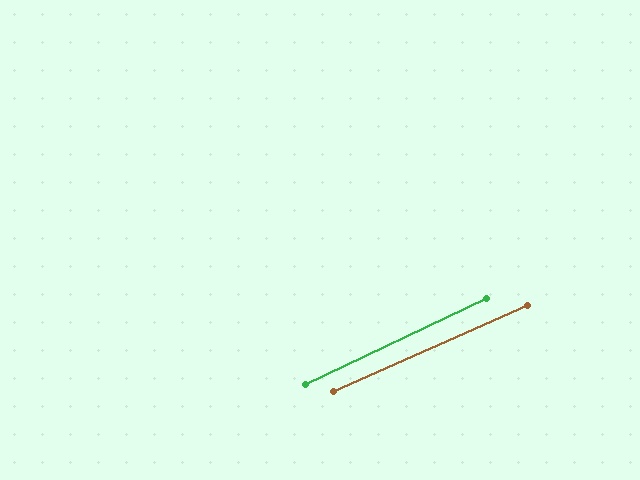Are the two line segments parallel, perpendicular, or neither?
Parallel — their directions differ by only 1.5°.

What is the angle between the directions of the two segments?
Approximately 1 degree.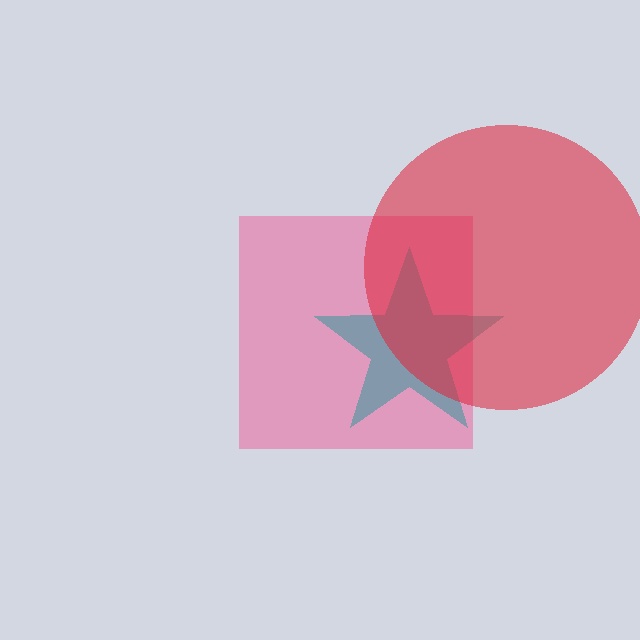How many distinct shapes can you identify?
There are 3 distinct shapes: a pink square, a teal star, a red circle.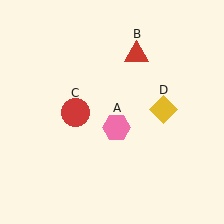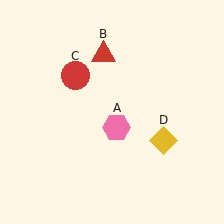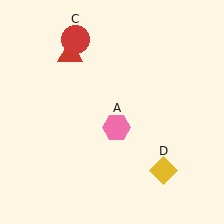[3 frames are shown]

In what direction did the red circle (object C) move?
The red circle (object C) moved up.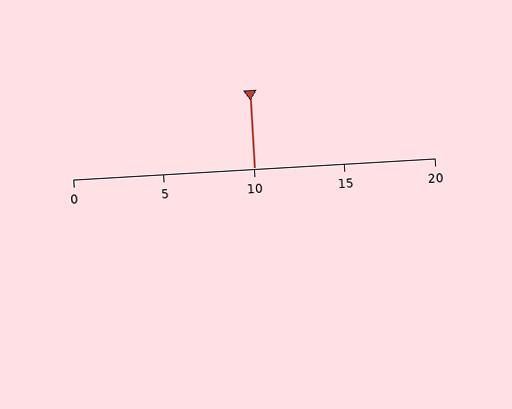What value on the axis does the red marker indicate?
The marker indicates approximately 10.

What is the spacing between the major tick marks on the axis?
The major ticks are spaced 5 apart.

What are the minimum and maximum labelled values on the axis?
The axis runs from 0 to 20.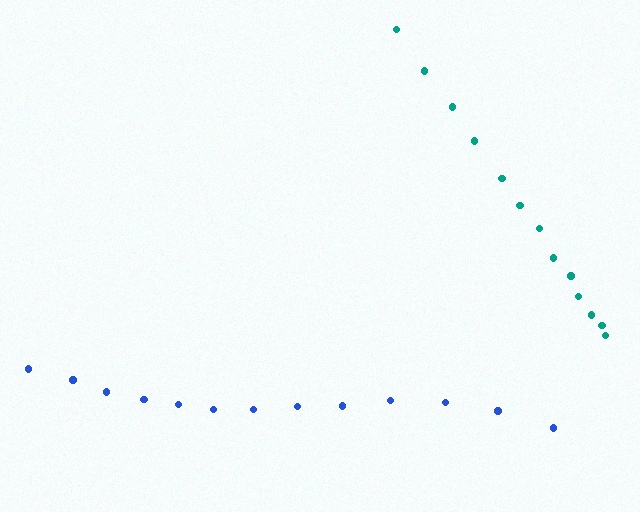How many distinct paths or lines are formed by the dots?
There are 2 distinct paths.